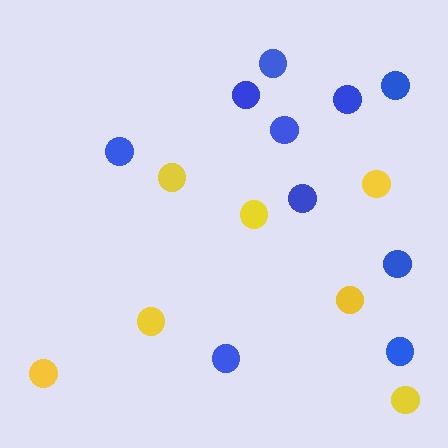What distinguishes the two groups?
There are 2 groups: one group of blue circles (10) and one group of yellow circles (7).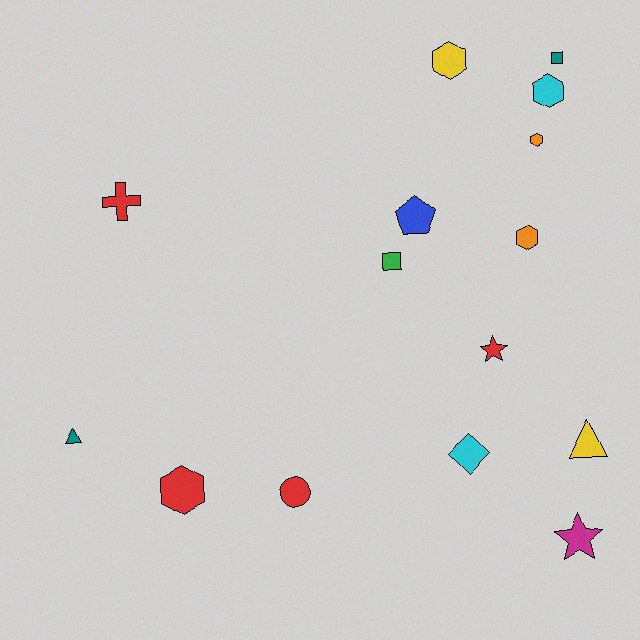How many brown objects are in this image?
There are no brown objects.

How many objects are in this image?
There are 15 objects.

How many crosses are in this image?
There is 1 cross.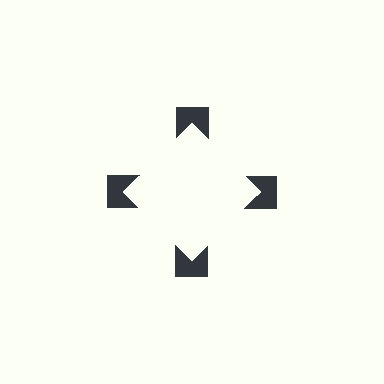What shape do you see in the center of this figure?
An illusory square — its edges are inferred from the aligned wedge cuts in the notched squares, not physically drawn.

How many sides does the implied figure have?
4 sides.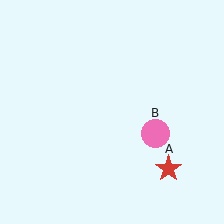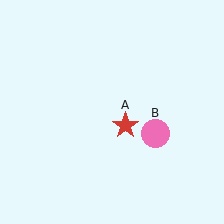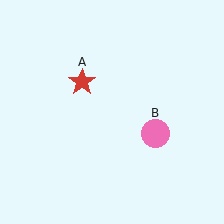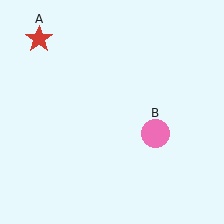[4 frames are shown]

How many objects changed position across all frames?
1 object changed position: red star (object A).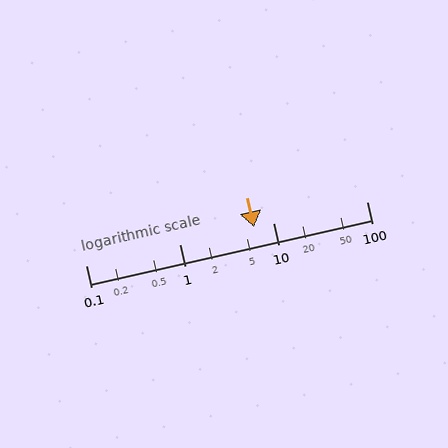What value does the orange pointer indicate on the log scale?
The pointer indicates approximately 6.3.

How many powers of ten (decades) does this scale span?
The scale spans 3 decades, from 0.1 to 100.